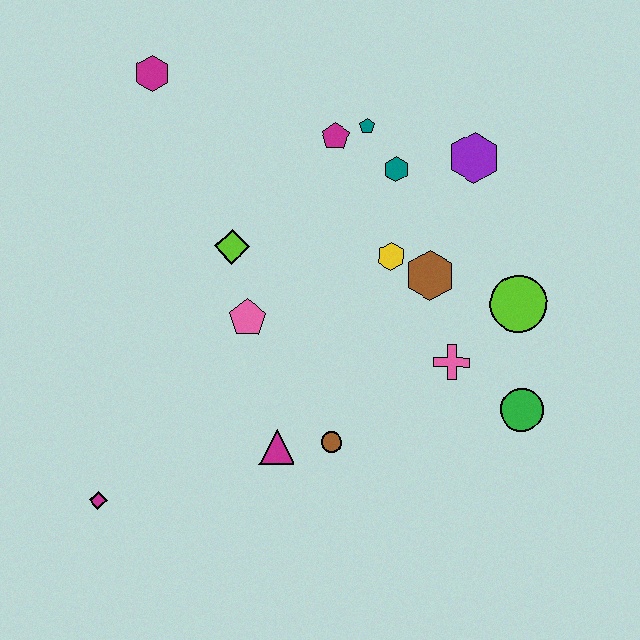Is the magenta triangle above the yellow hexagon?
No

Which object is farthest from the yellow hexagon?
The magenta diamond is farthest from the yellow hexagon.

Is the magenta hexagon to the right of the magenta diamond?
Yes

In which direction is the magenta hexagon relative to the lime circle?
The magenta hexagon is to the left of the lime circle.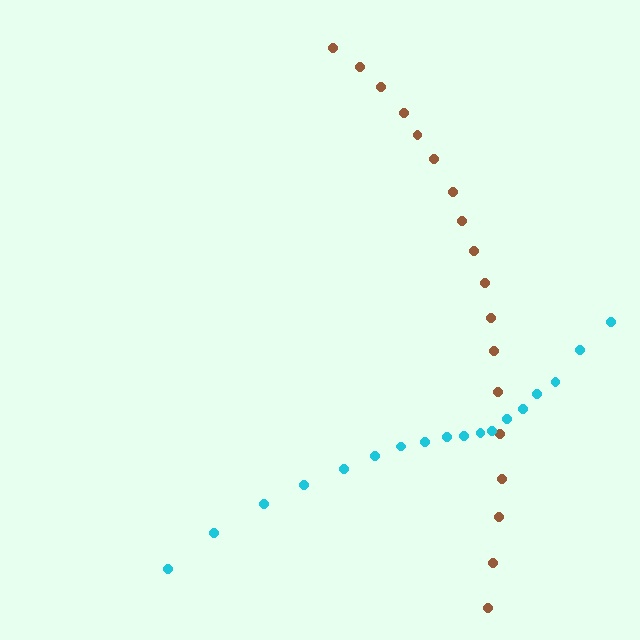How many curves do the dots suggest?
There are 2 distinct paths.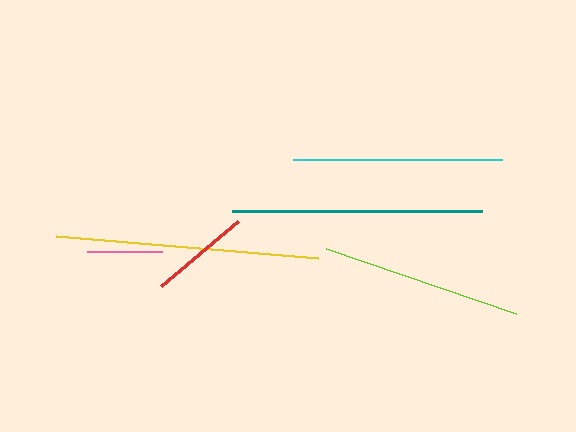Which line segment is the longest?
The yellow line is the longest at approximately 263 pixels.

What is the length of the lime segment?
The lime segment is approximately 201 pixels long.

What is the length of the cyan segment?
The cyan segment is approximately 210 pixels long.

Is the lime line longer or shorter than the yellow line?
The yellow line is longer than the lime line.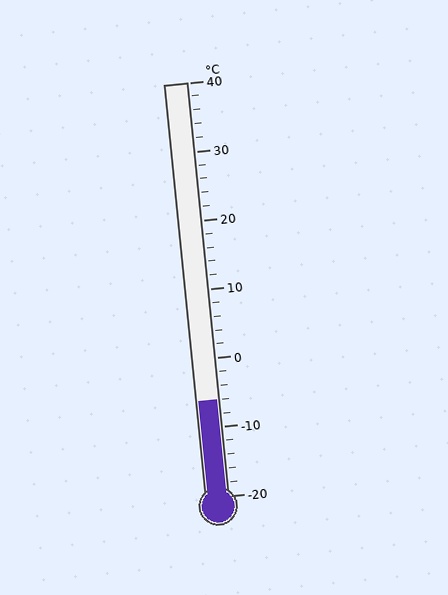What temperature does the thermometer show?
The thermometer shows approximately -6°C.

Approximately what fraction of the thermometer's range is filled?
The thermometer is filled to approximately 25% of its range.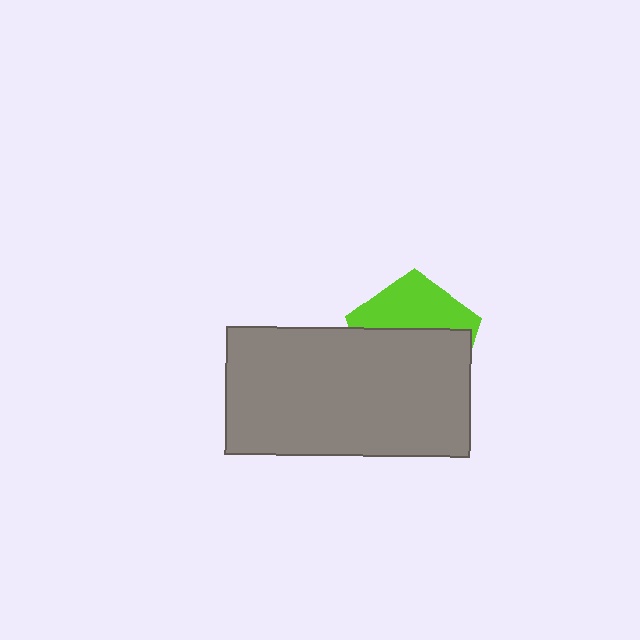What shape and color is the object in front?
The object in front is a gray rectangle.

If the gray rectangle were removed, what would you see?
You would see the complete lime pentagon.